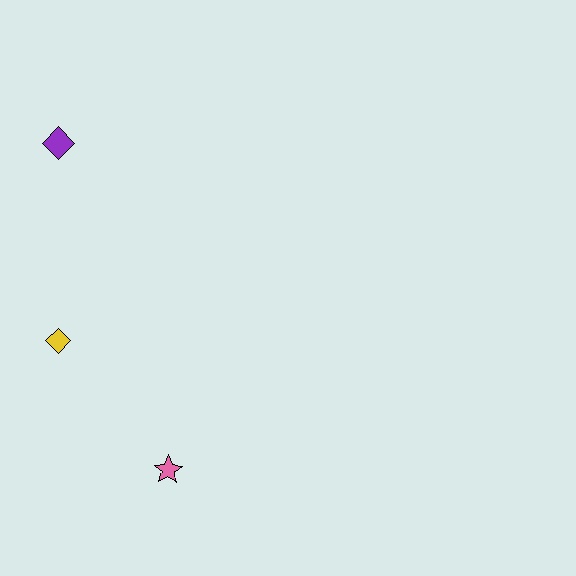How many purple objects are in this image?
There is 1 purple object.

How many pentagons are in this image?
There are no pentagons.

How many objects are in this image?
There are 3 objects.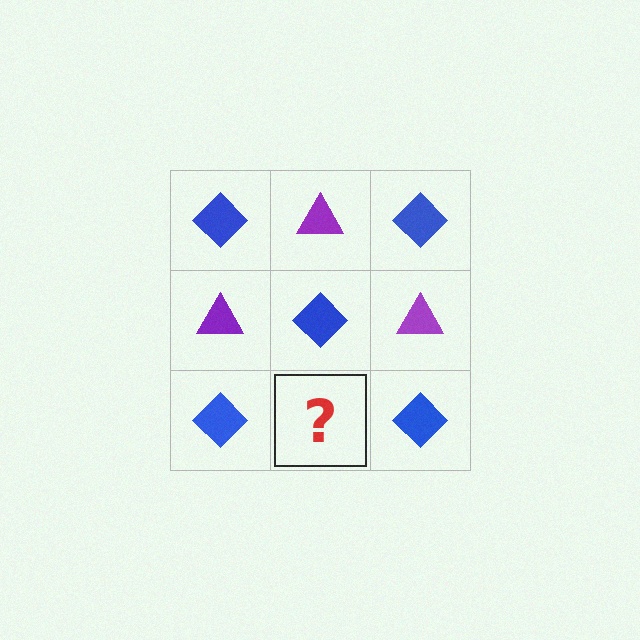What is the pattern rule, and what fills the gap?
The rule is that it alternates blue diamond and purple triangle in a checkerboard pattern. The gap should be filled with a purple triangle.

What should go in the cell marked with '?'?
The missing cell should contain a purple triangle.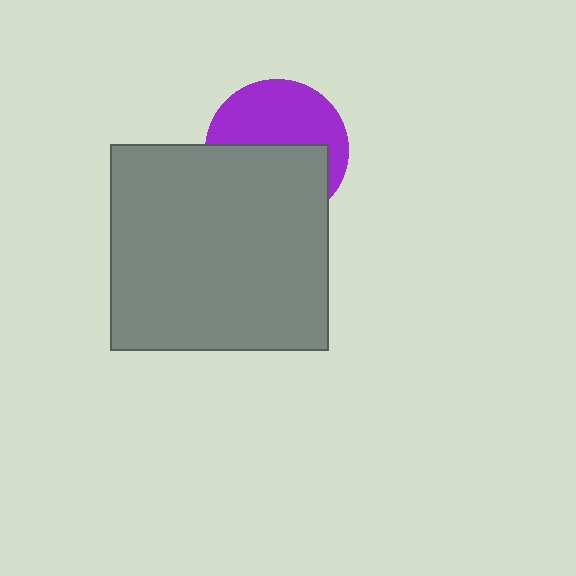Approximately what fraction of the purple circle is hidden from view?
Roughly 51% of the purple circle is hidden behind the gray rectangle.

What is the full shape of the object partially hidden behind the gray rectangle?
The partially hidden object is a purple circle.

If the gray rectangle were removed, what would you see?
You would see the complete purple circle.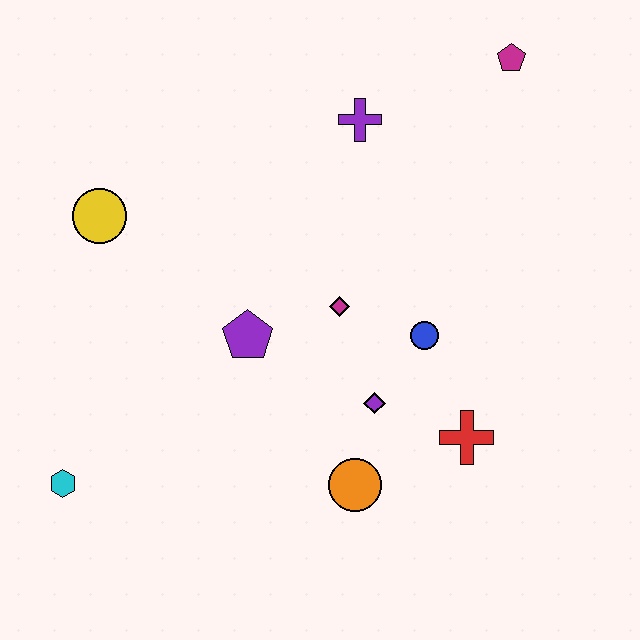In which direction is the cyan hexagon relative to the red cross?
The cyan hexagon is to the left of the red cross.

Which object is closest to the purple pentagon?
The magenta diamond is closest to the purple pentagon.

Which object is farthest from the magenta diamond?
The cyan hexagon is farthest from the magenta diamond.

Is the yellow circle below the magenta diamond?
No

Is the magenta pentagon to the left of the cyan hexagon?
No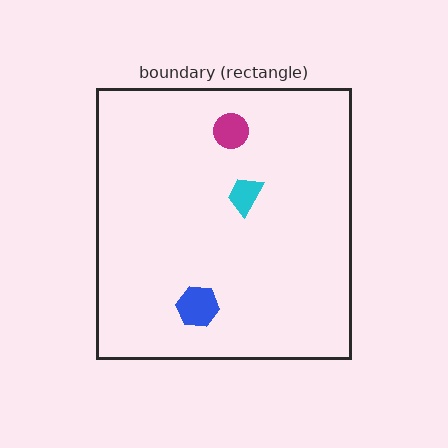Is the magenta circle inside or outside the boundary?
Inside.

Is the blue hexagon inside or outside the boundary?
Inside.